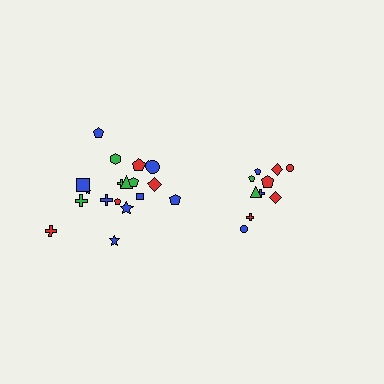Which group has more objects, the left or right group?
The left group.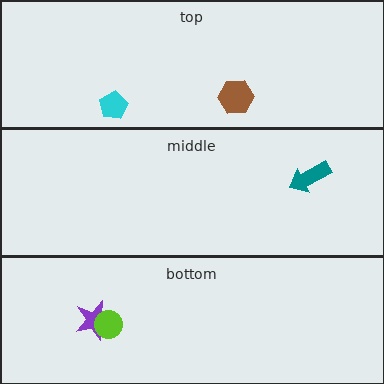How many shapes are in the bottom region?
2.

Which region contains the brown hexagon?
The top region.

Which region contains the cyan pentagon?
The top region.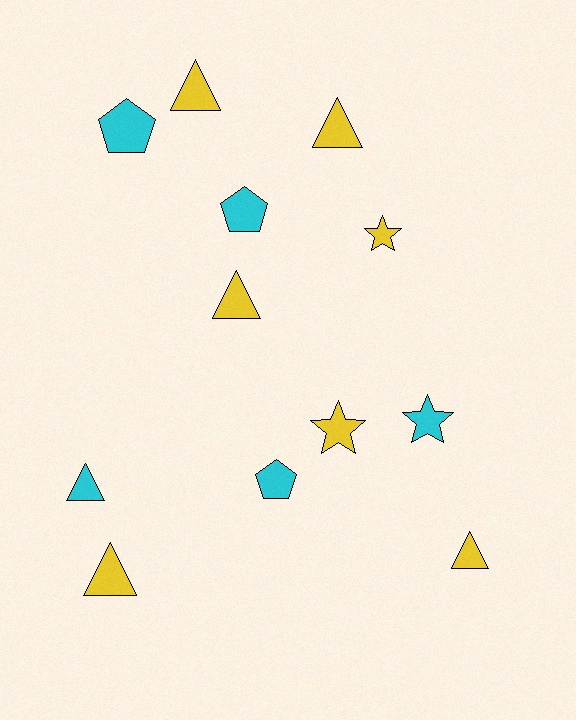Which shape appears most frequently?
Triangle, with 6 objects.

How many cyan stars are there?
There is 1 cyan star.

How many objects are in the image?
There are 12 objects.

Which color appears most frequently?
Yellow, with 7 objects.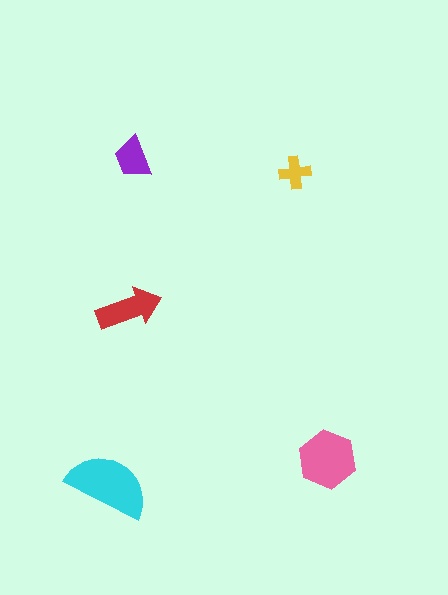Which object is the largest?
The cyan semicircle.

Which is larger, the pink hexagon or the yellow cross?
The pink hexagon.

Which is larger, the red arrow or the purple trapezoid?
The red arrow.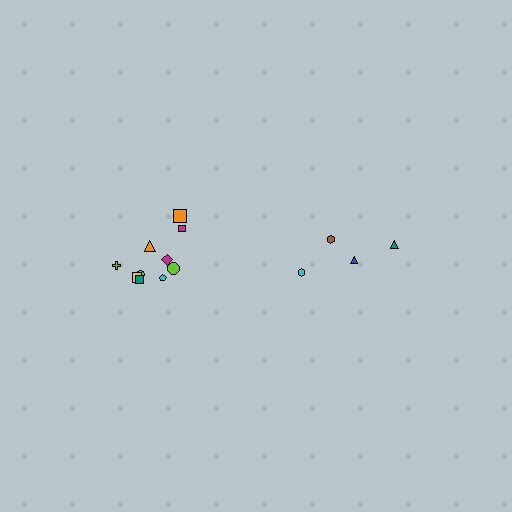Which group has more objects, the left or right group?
The left group.